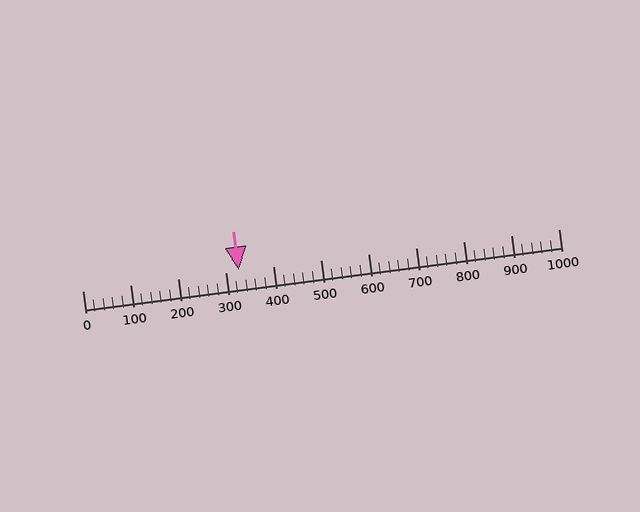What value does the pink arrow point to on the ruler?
The pink arrow points to approximately 329.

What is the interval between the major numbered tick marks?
The major tick marks are spaced 100 units apart.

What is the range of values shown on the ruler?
The ruler shows values from 0 to 1000.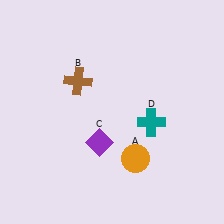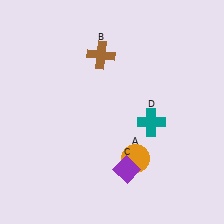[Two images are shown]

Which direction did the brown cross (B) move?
The brown cross (B) moved up.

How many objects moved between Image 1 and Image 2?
2 objects moved between the two images.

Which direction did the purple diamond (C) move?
The purple diamond (C) moved right.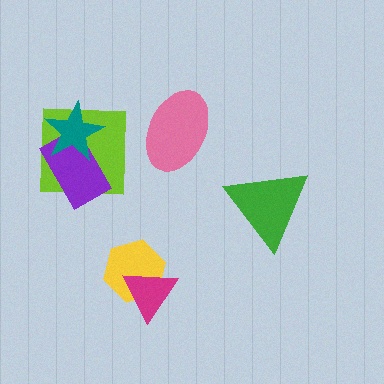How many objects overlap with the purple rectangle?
2 objects overlap with the purple rectangle.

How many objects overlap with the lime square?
2 objects overlap with the lime square.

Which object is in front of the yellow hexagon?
The magenta triangle is in front of the yellow hexagon.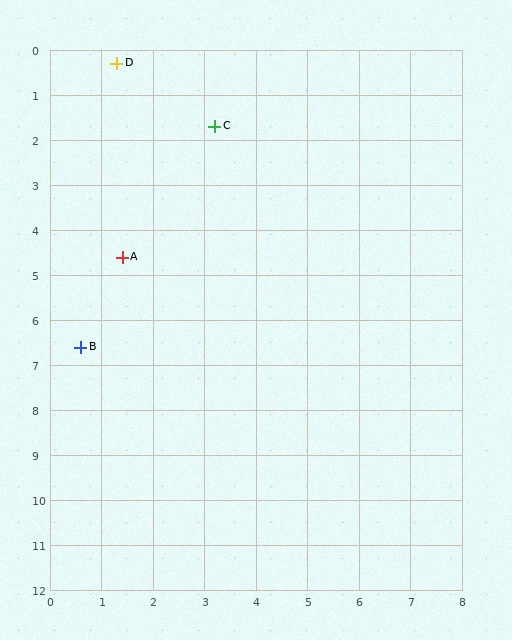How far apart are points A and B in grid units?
Points A and B are about 2.2 grid units apart.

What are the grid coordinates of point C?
Point C is at approximately (3.2, 1.7).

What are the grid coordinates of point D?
Point D is at approximately (1.3, 0.3).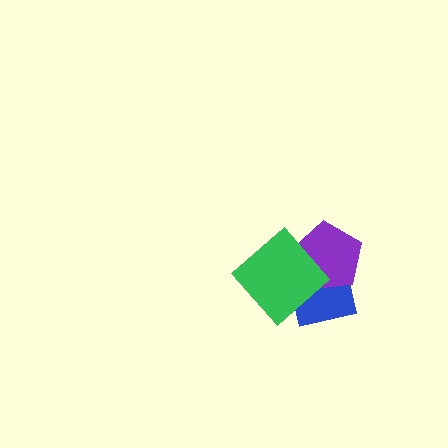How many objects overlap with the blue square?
2 objects overlap with the blue square.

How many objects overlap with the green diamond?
2 objects overlap with the green diamond.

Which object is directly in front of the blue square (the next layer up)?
The purple pentagon is directly in front of the blue square.